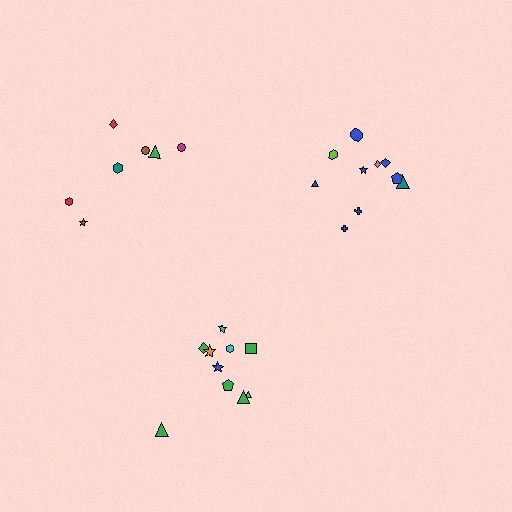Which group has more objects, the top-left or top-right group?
The top-right group.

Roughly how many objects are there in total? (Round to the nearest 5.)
Roughly 25 objects in total.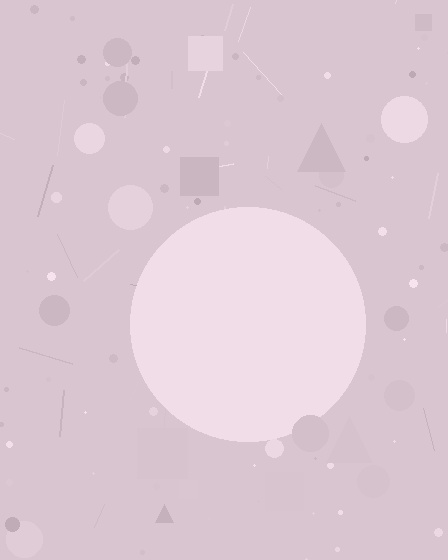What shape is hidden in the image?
A circle is hidden in the image.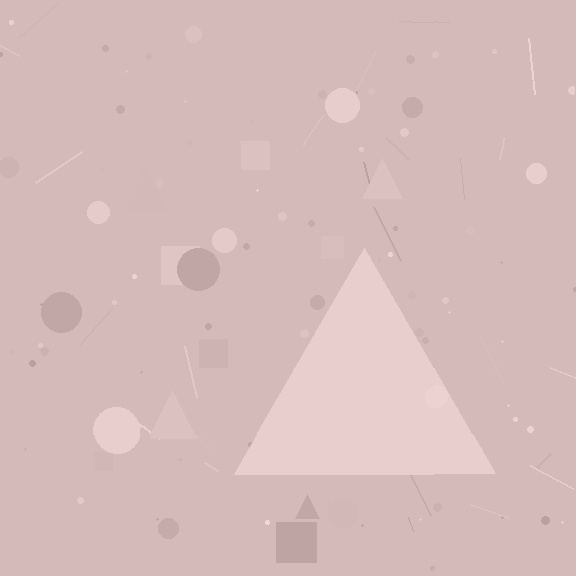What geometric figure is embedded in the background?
A triangle is embedded in the background.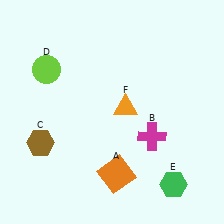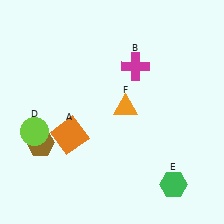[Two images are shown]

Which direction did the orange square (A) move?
The orange square (A) moved left.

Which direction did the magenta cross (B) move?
The magenta cross (B) moved up.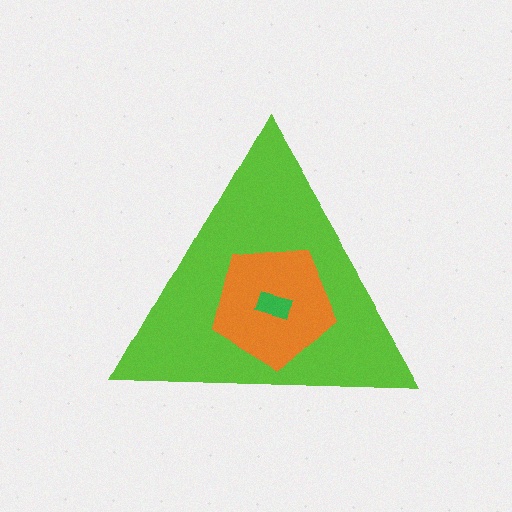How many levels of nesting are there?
3.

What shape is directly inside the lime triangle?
The orange pentagon.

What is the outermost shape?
The lime triangle.